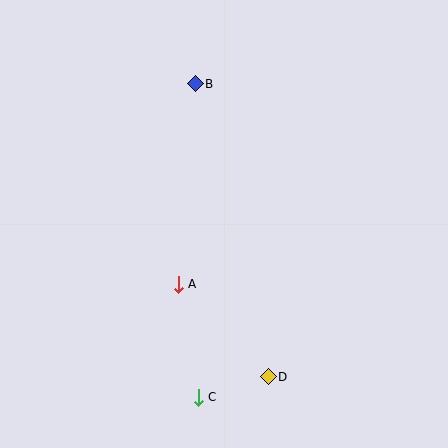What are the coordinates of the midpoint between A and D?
The midpoint between A and D is at (223, 331).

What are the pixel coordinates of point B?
Point B is at (195, 84).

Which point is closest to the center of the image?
Point A at (178, 284) is closest to the center.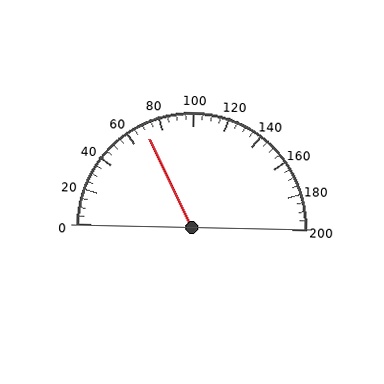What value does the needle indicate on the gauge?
The needle indicates approximately 70.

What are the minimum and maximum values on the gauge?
The gauge ranges from 0 to 200.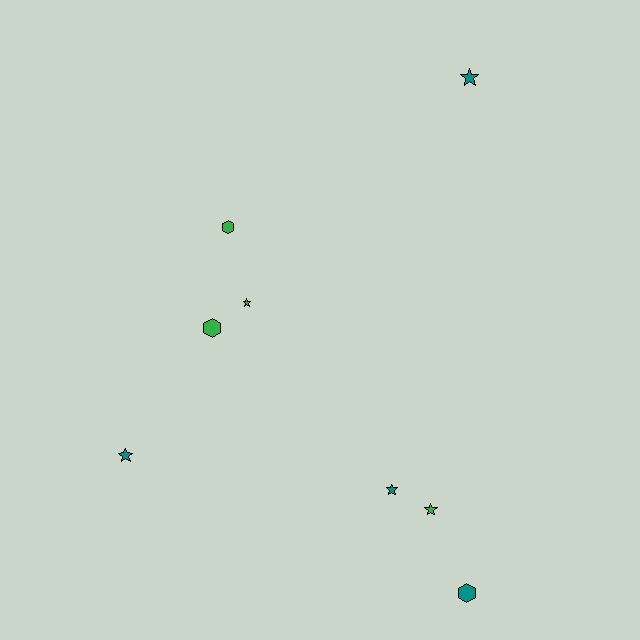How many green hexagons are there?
There are 2 green hexagons.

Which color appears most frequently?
Teal, with 4 objects.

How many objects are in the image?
There are 8 objects.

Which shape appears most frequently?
Star, with 5 objects.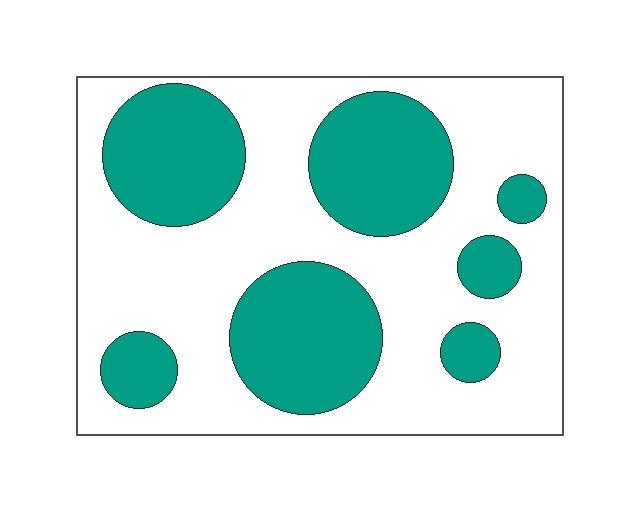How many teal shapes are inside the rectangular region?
7.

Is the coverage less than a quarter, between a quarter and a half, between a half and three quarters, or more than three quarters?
Between a quarter and a half.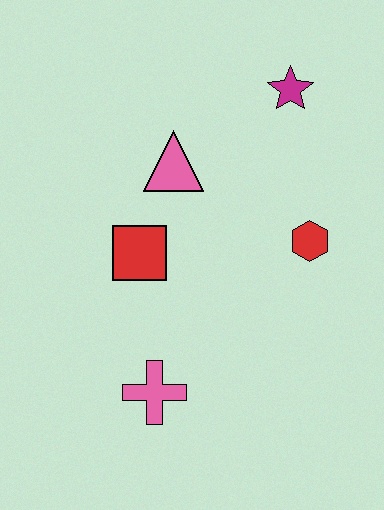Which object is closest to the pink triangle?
The red square is closest to the pink triangle.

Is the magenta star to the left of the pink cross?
No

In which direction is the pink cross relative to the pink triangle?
The pink cross is below the pink triangle.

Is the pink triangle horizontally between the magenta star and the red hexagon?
No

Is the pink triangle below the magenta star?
Yes